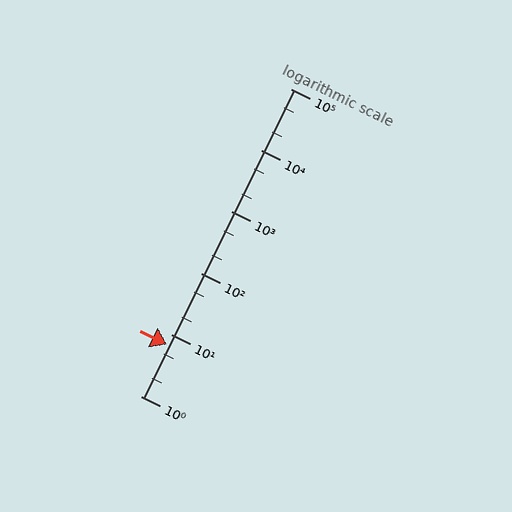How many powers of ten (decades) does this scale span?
The scale spans 5 decades, from 1 to 100000.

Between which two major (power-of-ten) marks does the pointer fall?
The pointer is between 1 and 10.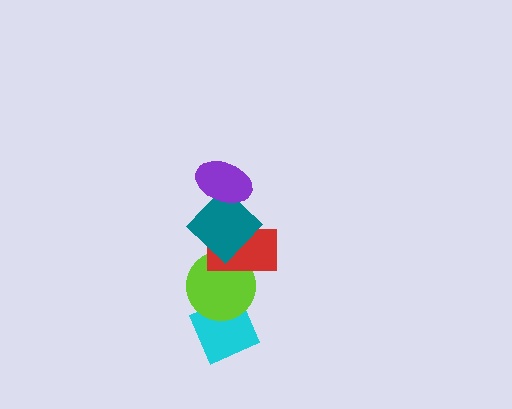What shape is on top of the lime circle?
The red rectangle is on top of the lime circle.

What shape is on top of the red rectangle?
The teal diamond is on top of the red rectangle.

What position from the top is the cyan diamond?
The cyan diamond is 5th from the top.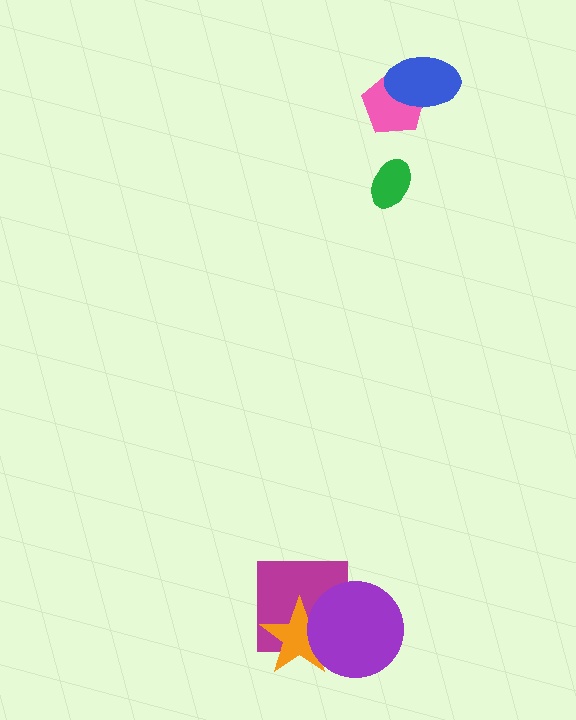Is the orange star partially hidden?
Yes, it is partially covered by another shape.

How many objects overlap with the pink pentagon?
1 object overlaps with the pink pentagon.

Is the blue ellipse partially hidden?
No, no other shape covers it.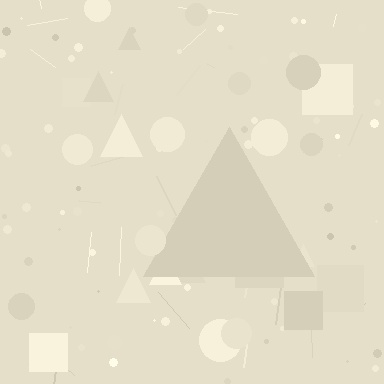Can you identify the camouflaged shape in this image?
The camouflaged shape is a triangle.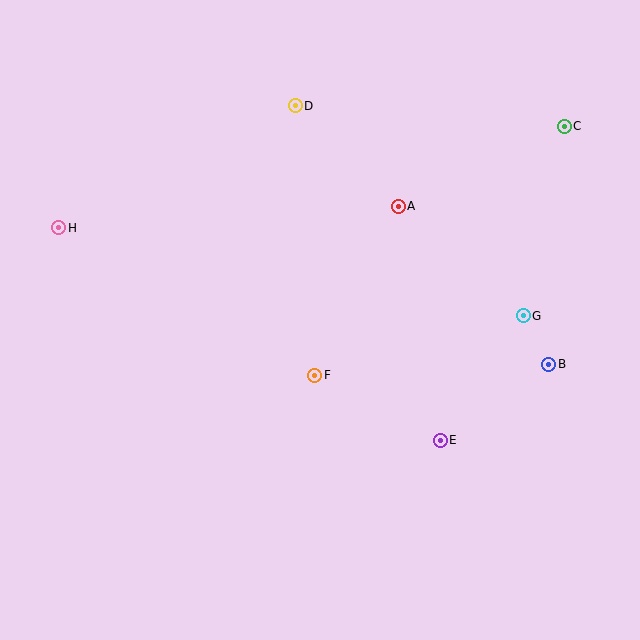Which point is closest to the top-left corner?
Point H is closest to the top-left corner.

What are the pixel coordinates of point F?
Point F is at (315, 375).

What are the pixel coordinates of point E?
Point E is at (440, 440).